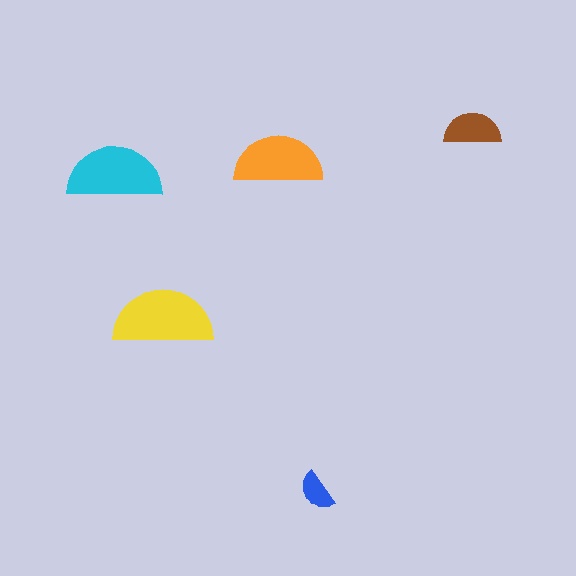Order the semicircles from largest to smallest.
the yellow one, the cyan one, the orange one, the brown one, the blue one.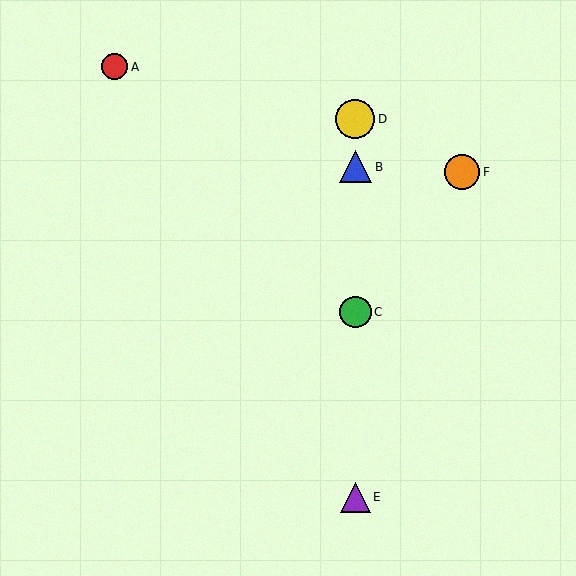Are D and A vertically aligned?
No, D is at x≈355 and A is at x≈115.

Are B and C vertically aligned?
Yes, both are at x≈355.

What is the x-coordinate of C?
Object C is at x≈355.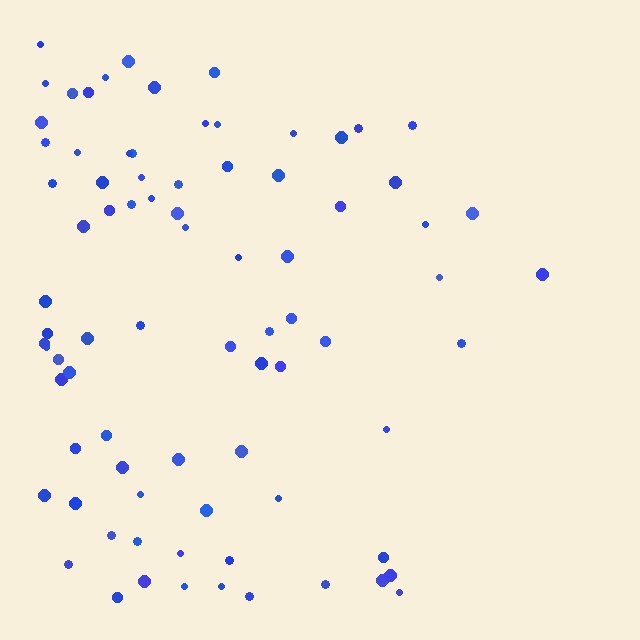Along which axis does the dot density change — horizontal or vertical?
Horizontal.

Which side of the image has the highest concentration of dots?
The left.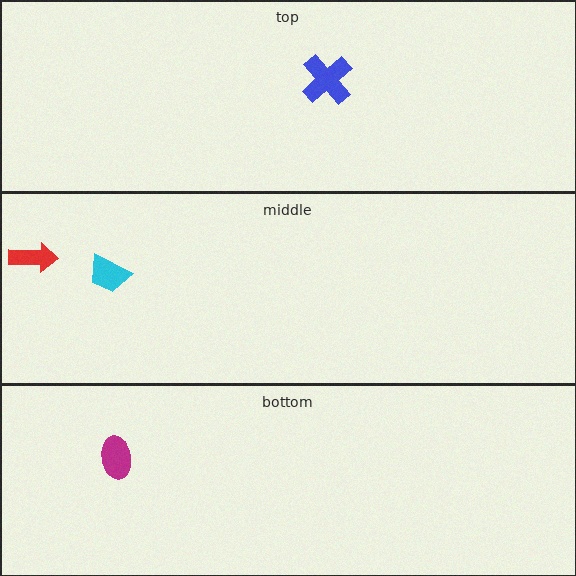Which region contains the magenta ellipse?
The bottom region.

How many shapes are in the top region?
1.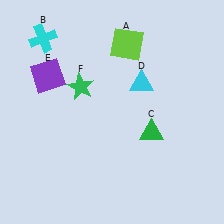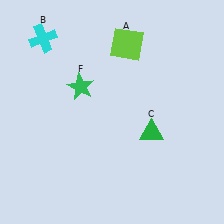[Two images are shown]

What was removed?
The purple square (E), the cyan triangle (D) were removed in Image 2.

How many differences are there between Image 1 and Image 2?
There are 2 differences between the two images.